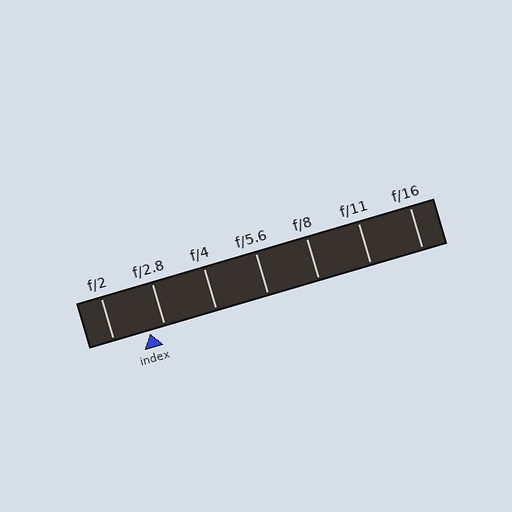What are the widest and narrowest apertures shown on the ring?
The widest aperture shown is f/2 and the narrowest is f/16.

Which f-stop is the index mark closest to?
The index mark is closest to f/2.8.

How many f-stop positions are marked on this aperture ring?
There are 7 f-stop positions marked.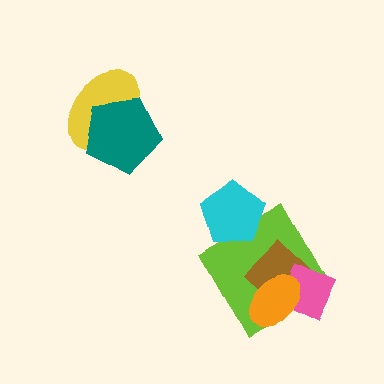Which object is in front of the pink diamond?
The orange ellipse is in front of the pink diamond.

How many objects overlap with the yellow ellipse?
1 object overlaps with the yellow ellipse.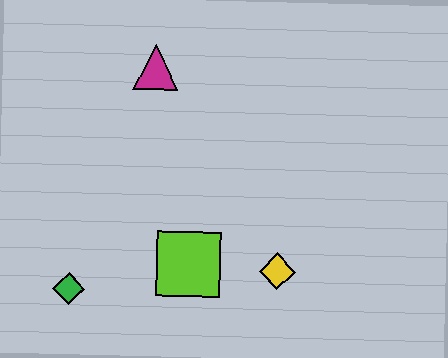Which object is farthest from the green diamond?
The magenta triangle is farthest from the green diamond.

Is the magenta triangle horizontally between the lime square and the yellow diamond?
No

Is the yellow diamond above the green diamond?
Yes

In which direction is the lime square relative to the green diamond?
The lime square is to the right of the green diamond.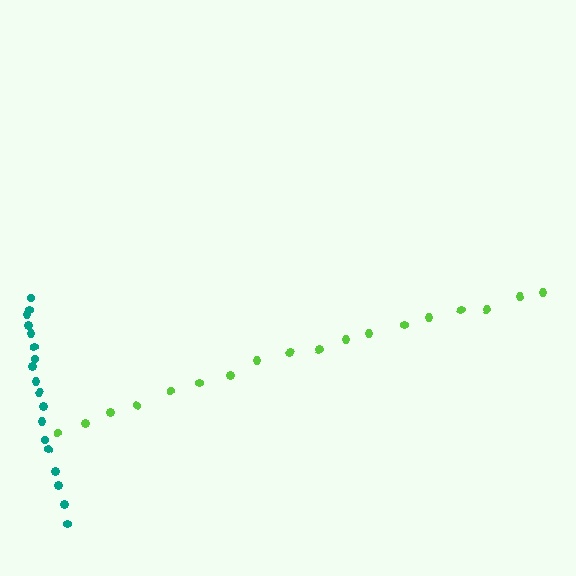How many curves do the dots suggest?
There are 2 distinct paths.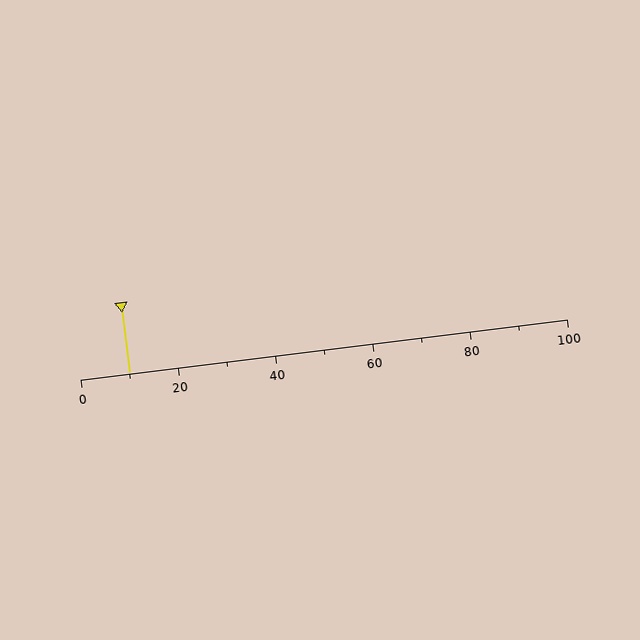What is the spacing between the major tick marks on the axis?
The major ticks are spaced 20 apart.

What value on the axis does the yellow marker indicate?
The marker indicates approximately 10.